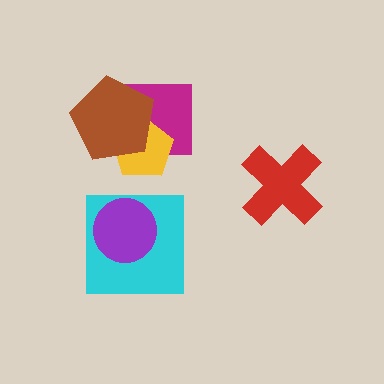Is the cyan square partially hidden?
Yes, it is partially covered by another shape.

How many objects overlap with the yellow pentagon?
2 objects overlap with the yellow pentagon.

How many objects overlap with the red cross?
0 objects overlap with the red cross.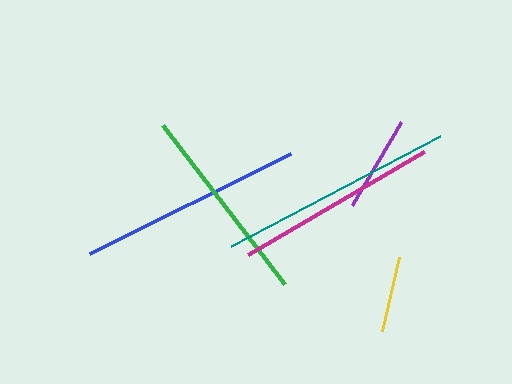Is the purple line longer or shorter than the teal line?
The teal line is longer than the purple line.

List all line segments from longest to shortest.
From longest to shortest: teal, blue, magenta, green, purple, yellow.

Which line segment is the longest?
The teal line is the longest at approximately 236 pixels.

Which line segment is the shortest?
The yellow line is the shortest at approximately 76 pixels.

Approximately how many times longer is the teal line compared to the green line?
The teal line is approximately 1.2 times the length of the green line.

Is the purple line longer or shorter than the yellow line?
The purple line is longer than the yellow line.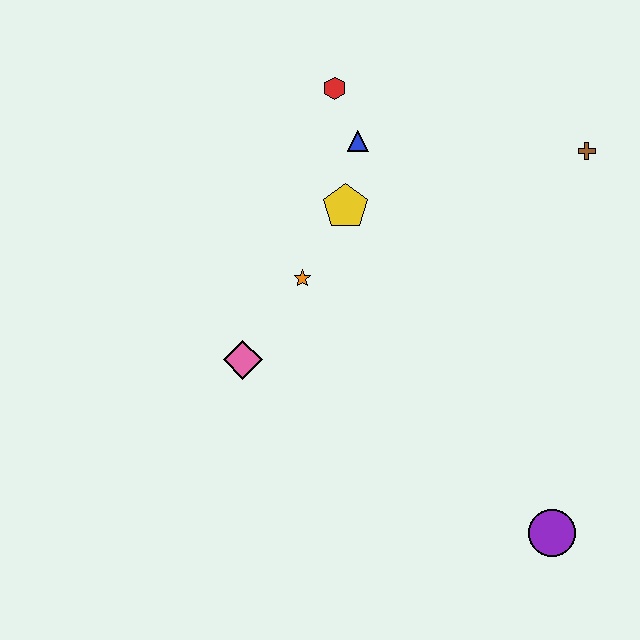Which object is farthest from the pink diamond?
The brown cross is farthest from the pink diamond.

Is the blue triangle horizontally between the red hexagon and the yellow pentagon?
No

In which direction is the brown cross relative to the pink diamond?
The brown cross is to the right of the pink diamond.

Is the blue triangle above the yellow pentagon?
Yes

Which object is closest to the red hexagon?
The blue triangle is closest to the red hexagon.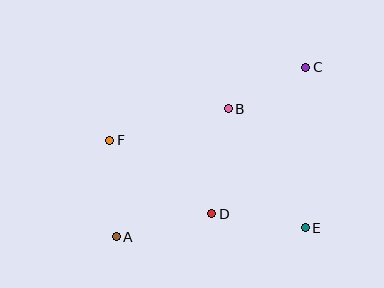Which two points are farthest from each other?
Points A and C are farthest from each other.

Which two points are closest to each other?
Points B and C are closest to each other.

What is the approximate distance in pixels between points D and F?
The distance between D and F is approximately 126 pixels.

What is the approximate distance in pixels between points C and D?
The distance between C and D is approximately 174 pixels.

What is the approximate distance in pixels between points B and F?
The distance between B and F is approximately 122 pixels.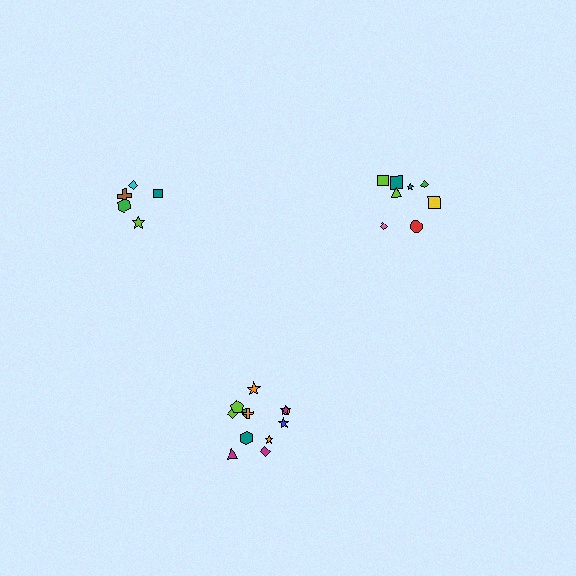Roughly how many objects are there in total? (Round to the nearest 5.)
Roughly 25 objects in total.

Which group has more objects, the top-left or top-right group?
The top-right group.